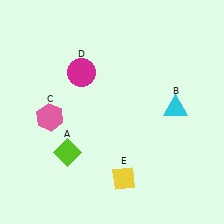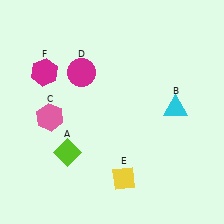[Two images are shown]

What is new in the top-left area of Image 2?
A magenta hexagon (F) was added in the top-left area of Image 2.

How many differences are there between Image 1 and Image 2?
There is 1 difference between the two images.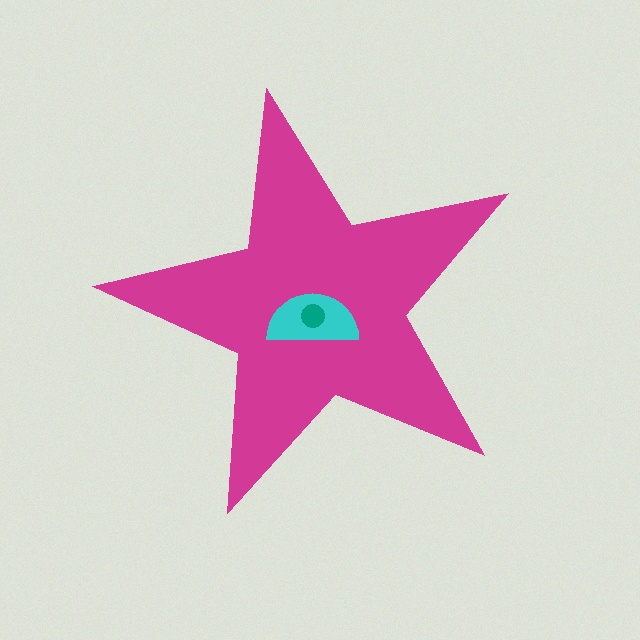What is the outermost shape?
The magenta star.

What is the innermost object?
The teal circle.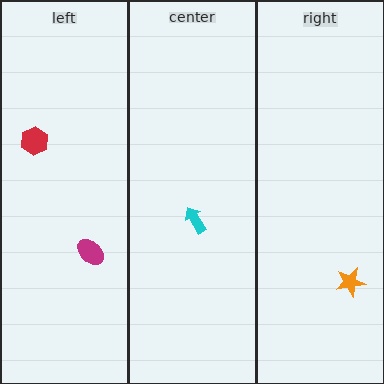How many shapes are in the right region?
1.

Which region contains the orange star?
The right region.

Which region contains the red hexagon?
The left region.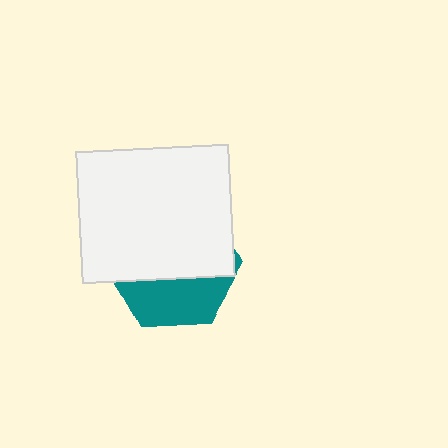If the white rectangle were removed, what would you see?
You would see the complete teal hexagon.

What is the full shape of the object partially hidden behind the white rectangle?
The partially hidden object is a teal hexagon.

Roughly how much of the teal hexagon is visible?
A small part of it is visible (roughly 35%).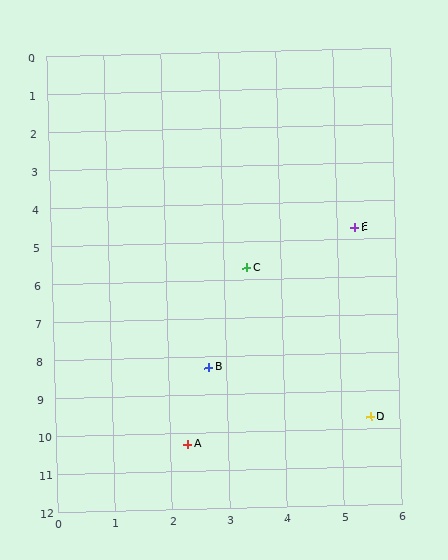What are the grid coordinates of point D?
Point D is at approximately (5.5, 9.7).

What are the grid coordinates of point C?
Point C is at approximately (3.4, 5.7).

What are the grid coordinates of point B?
Point B is at approximately (2.7, 8.3).